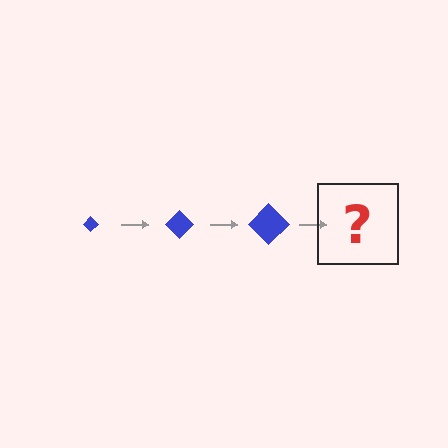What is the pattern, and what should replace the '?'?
The pattern is that the diamond gets progressively larger each step. The '?' should be a blue diamond, larger than the previous one.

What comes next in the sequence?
The next element should be a blue diamond, larger than the previous one.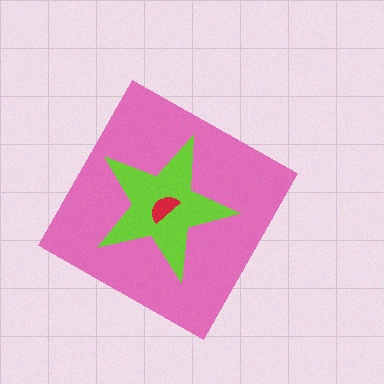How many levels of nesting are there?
3.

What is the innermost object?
The red semicircle.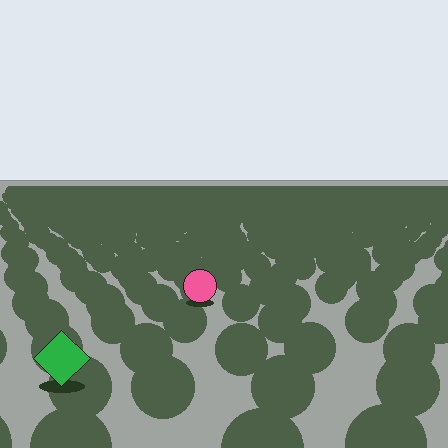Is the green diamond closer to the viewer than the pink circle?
Yes. The green diamond is closer — you can tell from the texture gradient: the ground texture is coarser near it.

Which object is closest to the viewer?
The green diamond is closest. The texture marks near it are larger and more spread out.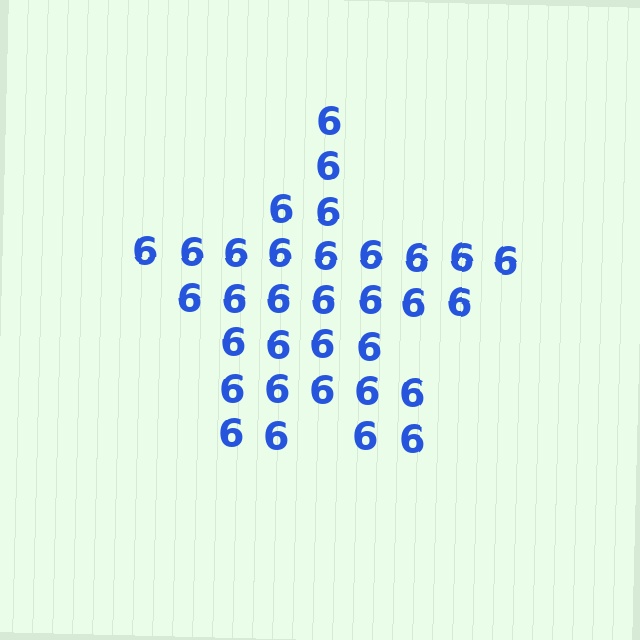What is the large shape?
The large shape is a star.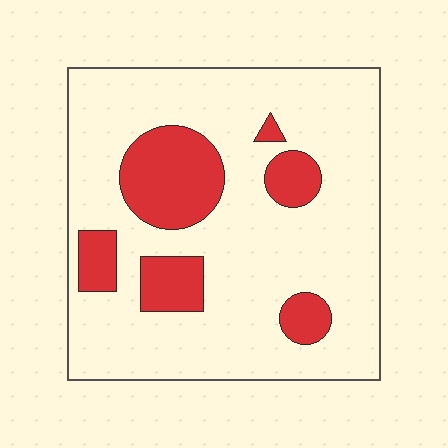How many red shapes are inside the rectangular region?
6.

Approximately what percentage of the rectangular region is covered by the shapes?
Approximately 20%.